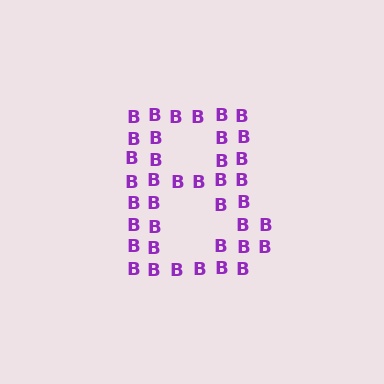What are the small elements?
The small elements are letter B's.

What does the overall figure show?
The overall figure shows the letter B.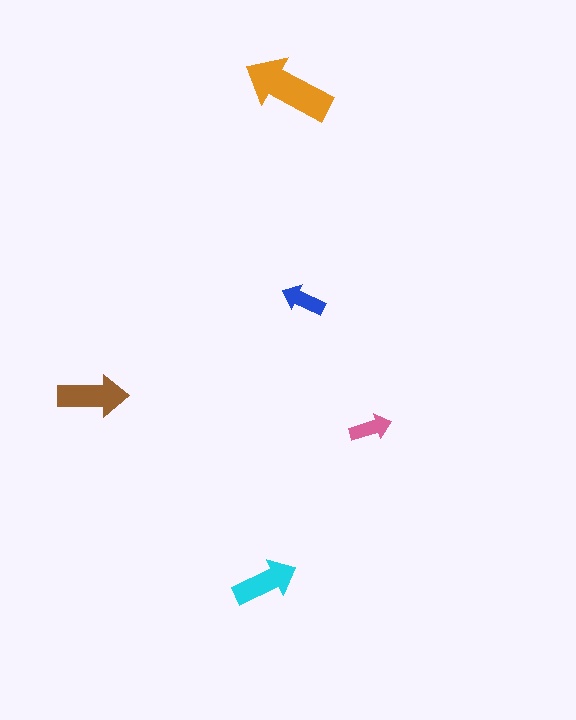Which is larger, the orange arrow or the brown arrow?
The orange one.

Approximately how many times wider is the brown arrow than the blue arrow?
About 1.5 times wider.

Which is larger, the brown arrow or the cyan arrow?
The brown one.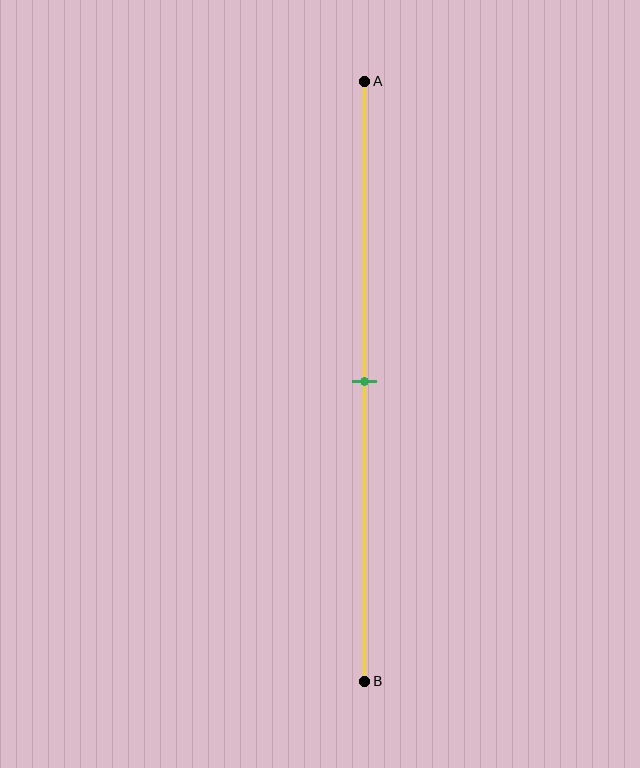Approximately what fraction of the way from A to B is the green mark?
The green mark is approximately 50% of the way from A to B.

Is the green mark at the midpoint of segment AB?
Yes, the mark is approximately at the midpoint.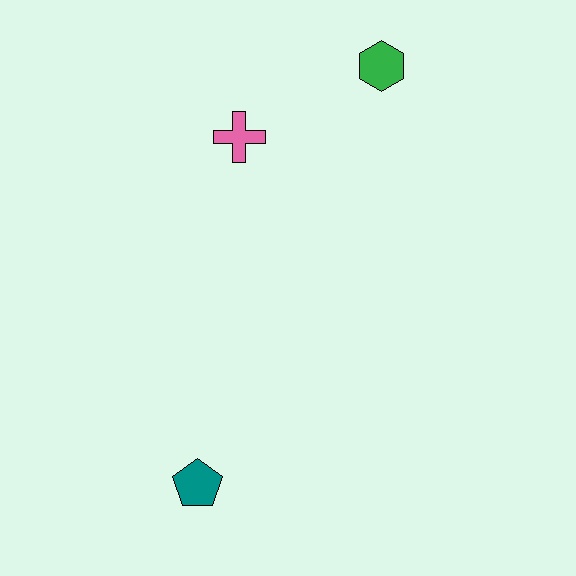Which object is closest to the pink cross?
The green hexagon is closest to the pink cross.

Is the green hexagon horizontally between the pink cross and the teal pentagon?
No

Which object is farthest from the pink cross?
The teal pentagon is farthest from the pink cross.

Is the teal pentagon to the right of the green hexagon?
No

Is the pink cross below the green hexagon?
Yes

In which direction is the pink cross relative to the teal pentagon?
The pink cross is above the teal pentagon.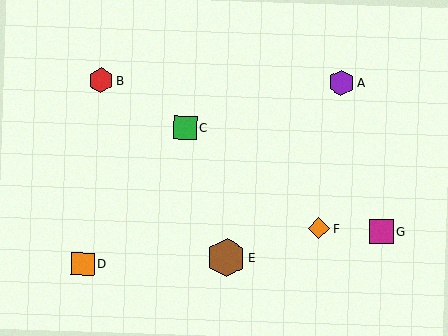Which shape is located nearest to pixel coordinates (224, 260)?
The brown hexagon (labeled E) at (226, 258) is nearest to that location.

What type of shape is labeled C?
Shape C is a green square.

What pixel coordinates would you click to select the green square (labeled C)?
Click at (185, 127) to select the green square C.